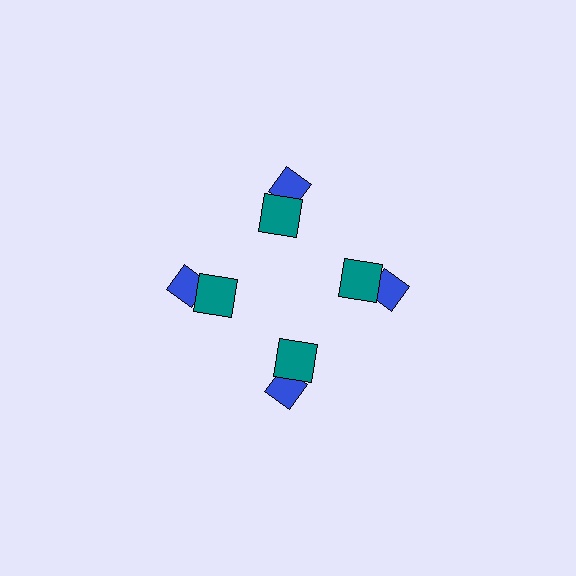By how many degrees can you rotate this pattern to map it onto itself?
The pattern maps onto itself every 90 degrees of rotation.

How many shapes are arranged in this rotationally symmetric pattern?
There are 8 shapes, arranged in 4 groups of 2.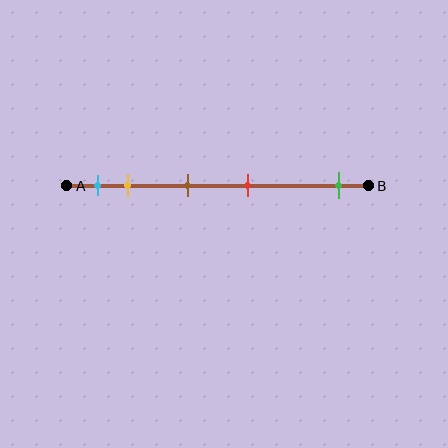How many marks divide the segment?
There are 5 marks dividing the segment.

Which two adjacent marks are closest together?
The cyan and yellow marks are the closest adjacent pair.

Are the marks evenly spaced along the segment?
No, the marks are not evenly spaced.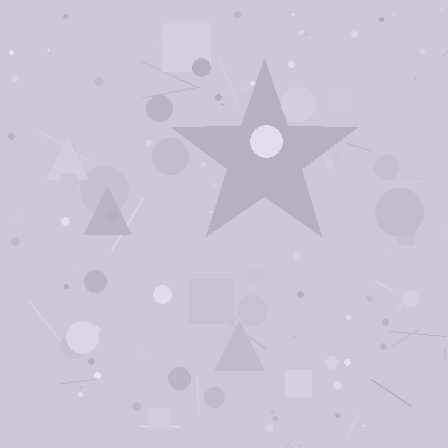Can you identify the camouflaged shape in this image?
The camouflaged shape is a star.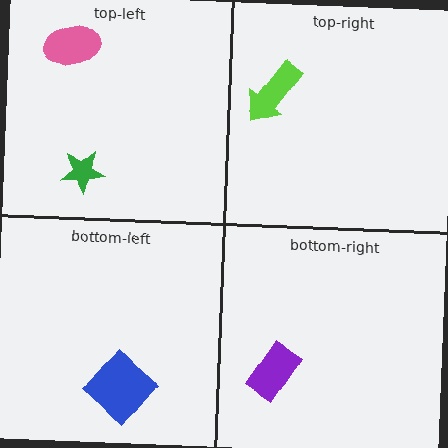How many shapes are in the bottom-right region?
1.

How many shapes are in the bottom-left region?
1.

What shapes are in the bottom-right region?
The purple rectangle.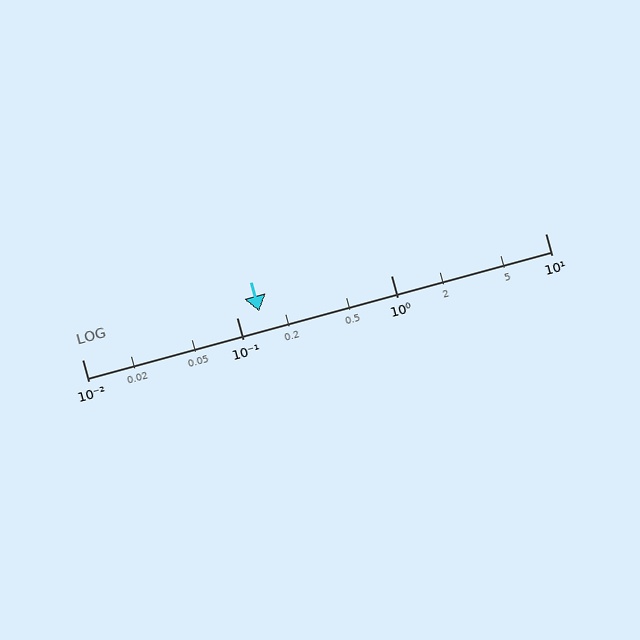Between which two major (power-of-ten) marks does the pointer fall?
The pointer is between 0.1 and 1.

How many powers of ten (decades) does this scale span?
The scale spans 3 decades, from 0.01 to 10.